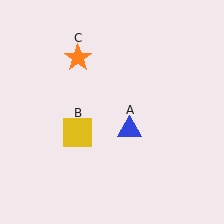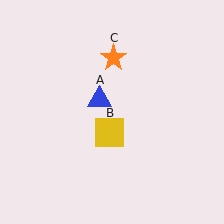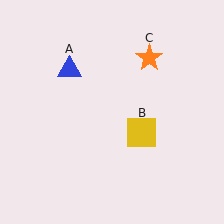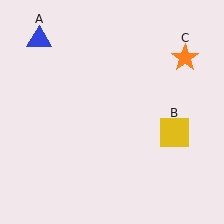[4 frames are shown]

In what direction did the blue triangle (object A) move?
The blue triangle (object A) moved up and to the left.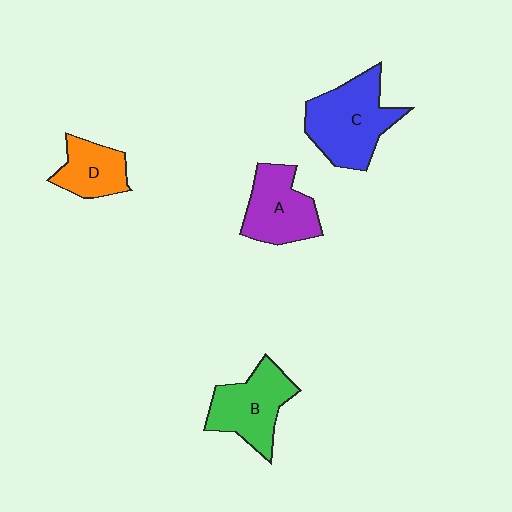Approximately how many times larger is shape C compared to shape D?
Approximately 1.8 times.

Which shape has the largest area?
Shape C (blue).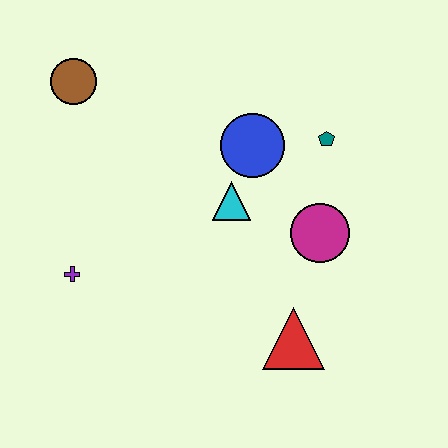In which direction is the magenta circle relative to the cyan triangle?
The magenta circle is to the right of the cyan triangle.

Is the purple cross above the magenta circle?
No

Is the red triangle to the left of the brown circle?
No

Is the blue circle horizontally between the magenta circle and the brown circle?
Yes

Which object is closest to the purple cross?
The cyan triangle is closest to the purple cross.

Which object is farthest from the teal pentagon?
The purple cross is farthest from the teal pentagon.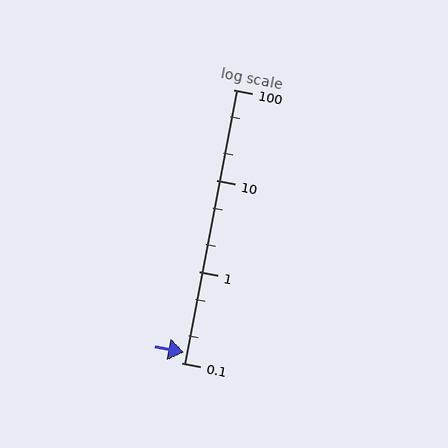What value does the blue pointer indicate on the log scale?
The pointer indicates approximately 0.13.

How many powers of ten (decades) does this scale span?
The scale spans 3 decades, from 0.1 to 100.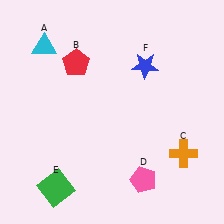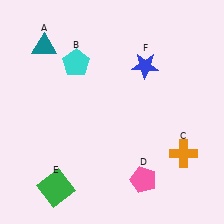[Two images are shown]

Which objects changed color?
A changed from cyan to teal. B changed from red to cyan.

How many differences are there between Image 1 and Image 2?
There are 2 differences between the two images.